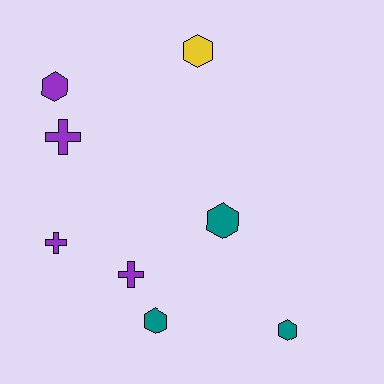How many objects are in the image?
There are 8 objects.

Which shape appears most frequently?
Hexagon, with 5 objects.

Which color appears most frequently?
Purple, with 4 objects.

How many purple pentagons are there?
There are no purple pentagons.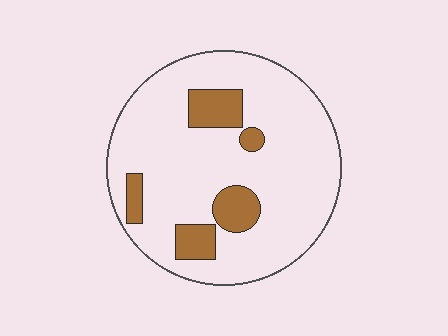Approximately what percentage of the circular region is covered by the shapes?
Approximately 15%.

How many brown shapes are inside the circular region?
5.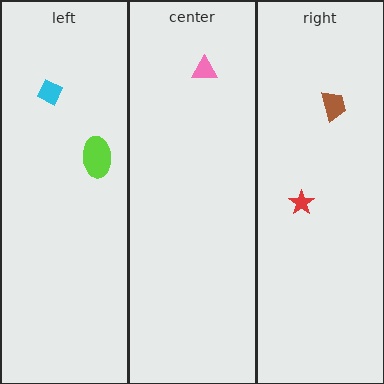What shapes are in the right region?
The brown trapezoid, the red star.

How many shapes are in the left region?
2.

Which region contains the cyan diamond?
The left region.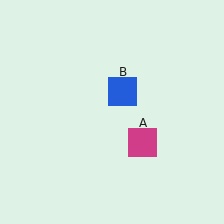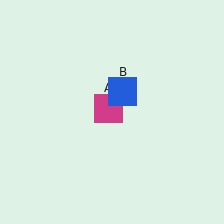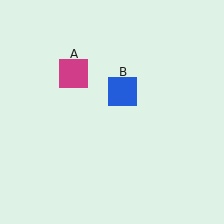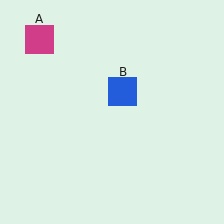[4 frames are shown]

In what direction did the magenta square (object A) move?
The magenta square (object A) moved up and to the left.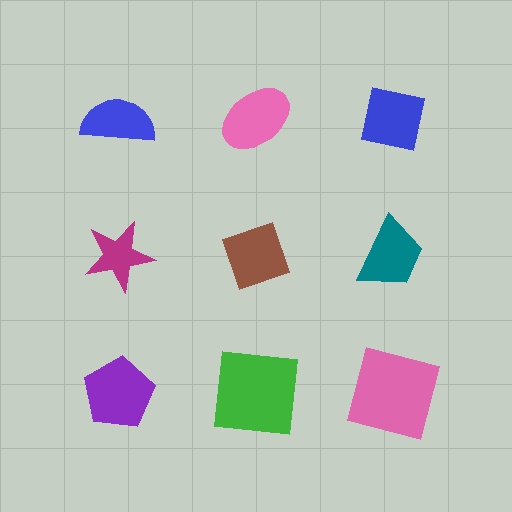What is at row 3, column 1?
A purple pentagon.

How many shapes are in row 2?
3 shapes.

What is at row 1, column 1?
A blue semicircle.